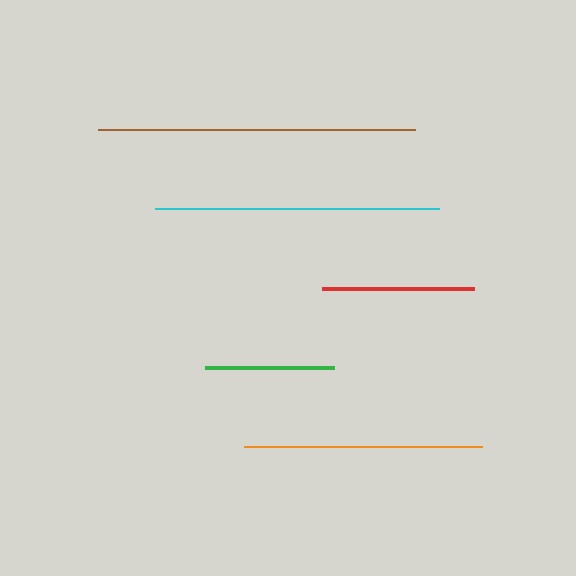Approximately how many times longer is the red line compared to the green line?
The red line is approximately 1.2 times the length of the green line.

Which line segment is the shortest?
The green line is the shortest at approximately 129 pixels.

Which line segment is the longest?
The brown line is the longest at approximately 317 pixels.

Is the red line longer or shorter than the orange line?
The orange line is longer than the red line.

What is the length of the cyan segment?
The cyan segment is approximately 284 pixels long.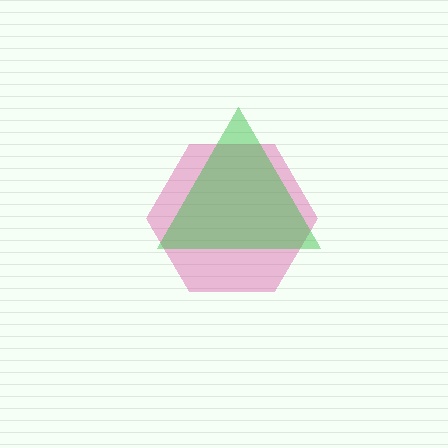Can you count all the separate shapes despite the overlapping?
Yes, there are 2 separate shapes.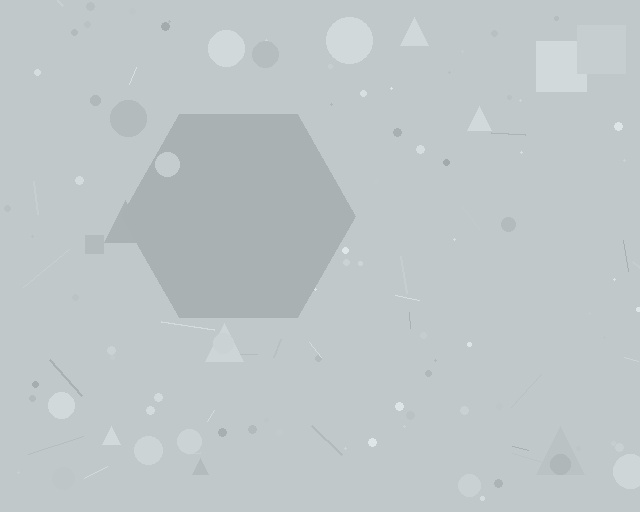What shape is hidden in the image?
A hexagon is hidden in the image.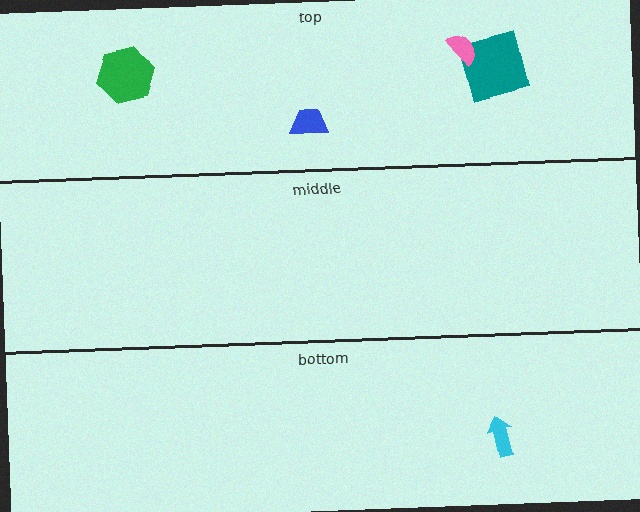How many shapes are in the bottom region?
1.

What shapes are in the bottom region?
The cyan arrow.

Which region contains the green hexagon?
The top region.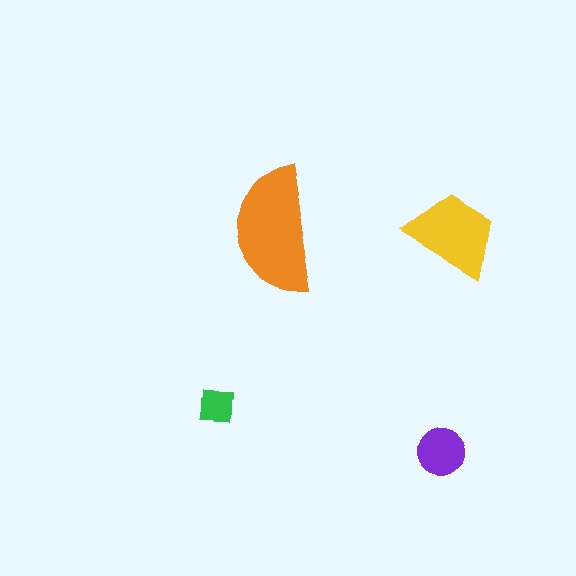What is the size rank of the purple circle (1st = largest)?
3rd.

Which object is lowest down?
The purple circle is bottommost.